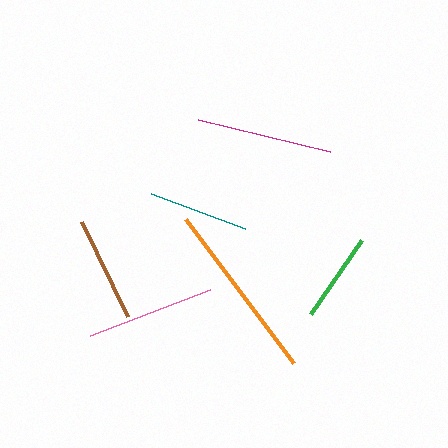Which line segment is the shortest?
The green line is the shortest at approximately 89 pixels.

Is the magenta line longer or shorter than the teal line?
The magenta line is longer than the teal line.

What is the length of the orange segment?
The orange segment is approximately 180 pixels long.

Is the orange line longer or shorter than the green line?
The orange line is longer than the green line.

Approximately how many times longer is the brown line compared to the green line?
The brown line is approximately 1.2 times the length of the green line.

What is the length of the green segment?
The green segment is approximately 89 pixels long.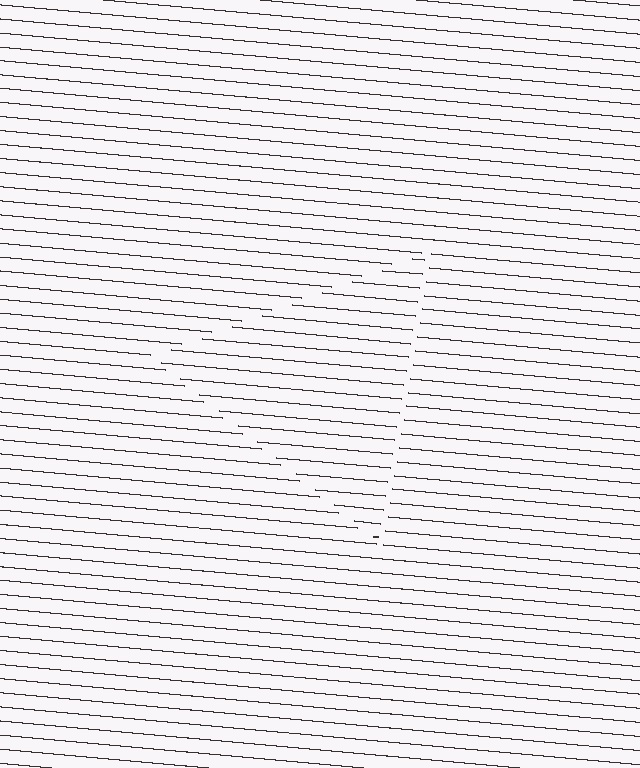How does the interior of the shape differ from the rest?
The interior of the shape contains the same grating, shifted by half a period — the contour is defined by the phase discontinuity where line-ends from the inner and outer gratings abut.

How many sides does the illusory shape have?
3 sides — the line-ends trace a triangle.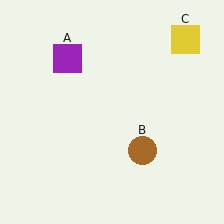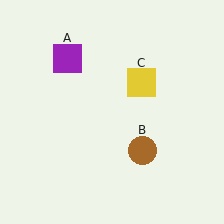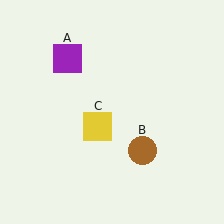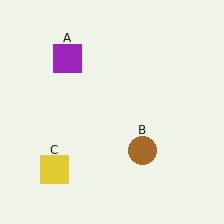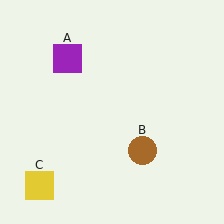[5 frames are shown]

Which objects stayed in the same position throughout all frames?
Purple square (object A) and brown circle (object B) remained stationary.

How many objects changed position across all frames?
1 object changed position: yellow square (object C).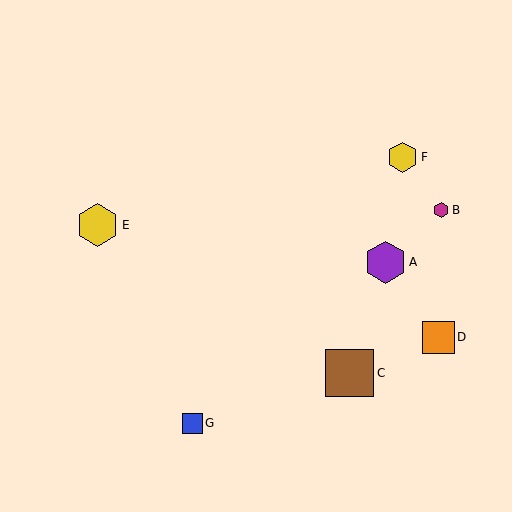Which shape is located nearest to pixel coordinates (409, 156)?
The yellow hexagon (labeled F) at (403, 157) is nearest to that location.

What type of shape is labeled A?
Shape A is a purple hexagon.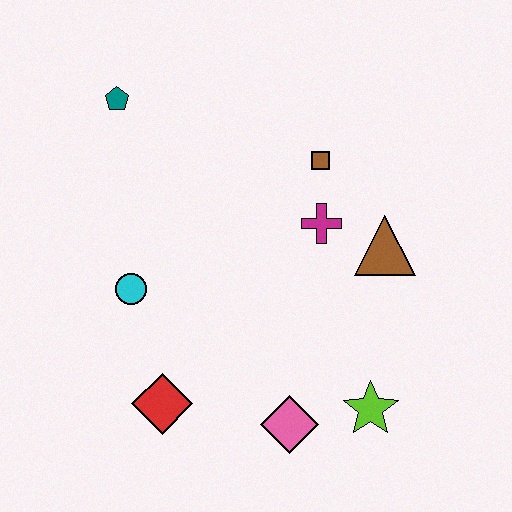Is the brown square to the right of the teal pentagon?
Yes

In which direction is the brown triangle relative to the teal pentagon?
The brown triangle is to the right of the teal pentagon.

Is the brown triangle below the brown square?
Yes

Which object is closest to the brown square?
The magenta cross is closest to the brown square.